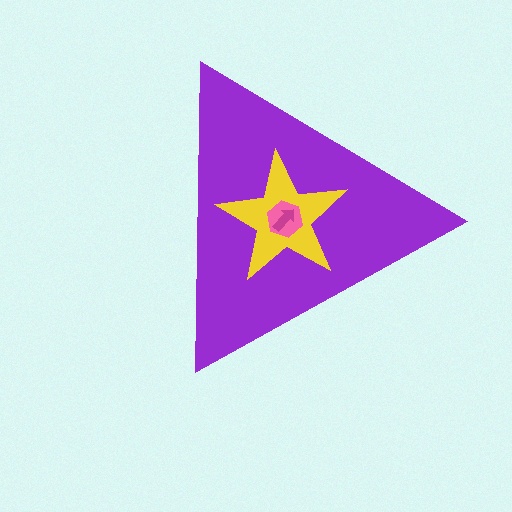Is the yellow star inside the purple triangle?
Yes.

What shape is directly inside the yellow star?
The pink hexagon.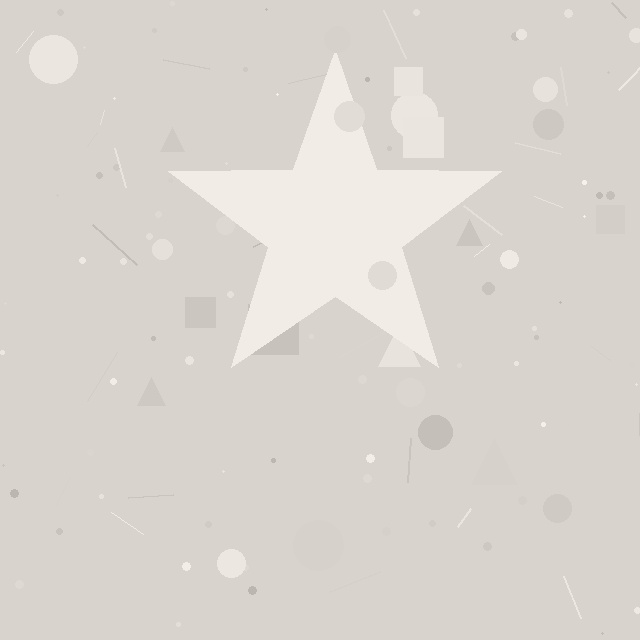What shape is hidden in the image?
A star is hidden in the image.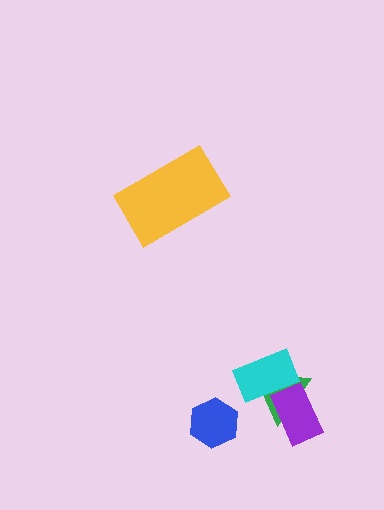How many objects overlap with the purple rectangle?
2 objects overlap with the purple rectangle.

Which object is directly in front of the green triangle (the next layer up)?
The cyan rectangle is directly in front of the green triangle.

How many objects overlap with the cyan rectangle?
2 objects overlap with the cyan rectangle.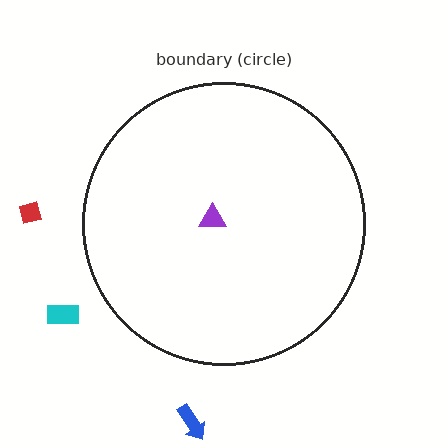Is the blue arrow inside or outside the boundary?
Outside.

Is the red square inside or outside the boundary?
Outside.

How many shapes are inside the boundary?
1 inside, 3 outside.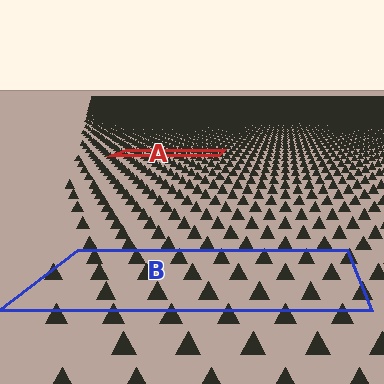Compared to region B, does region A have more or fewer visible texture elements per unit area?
Region A has more texture elements per unit area — they are packed more densely because it is farther away.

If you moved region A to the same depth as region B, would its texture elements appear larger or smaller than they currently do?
They would appear larger. At a closer depth, the same texture elements are projected at a bigger on-screen size.